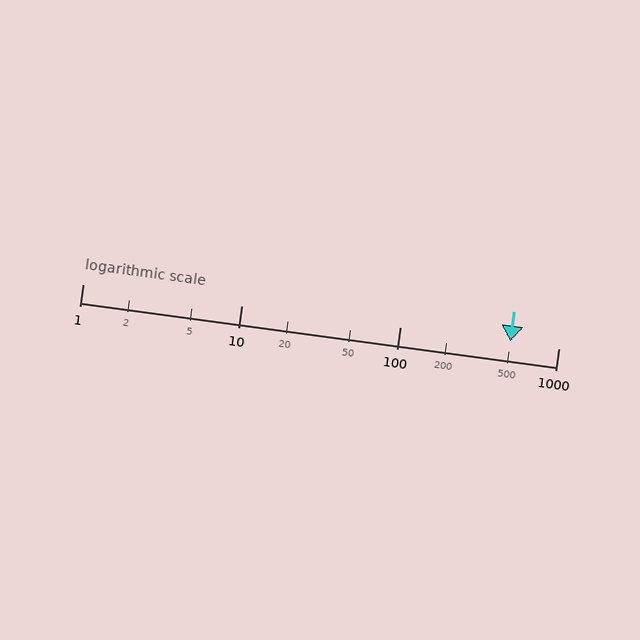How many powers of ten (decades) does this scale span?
The scale spans 3 decades, from 1 to 1000.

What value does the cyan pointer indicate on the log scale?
The pointer indicates approximately 500.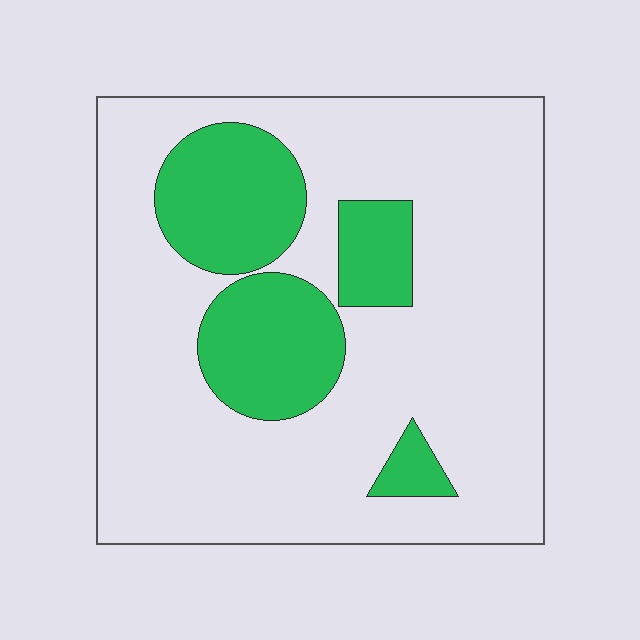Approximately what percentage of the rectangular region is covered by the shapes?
Approximately 25%.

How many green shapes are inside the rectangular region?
4.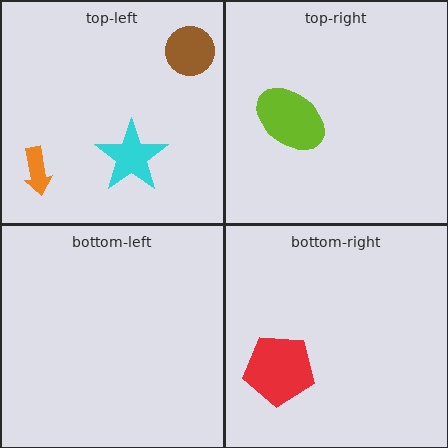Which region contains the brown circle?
The top-left region.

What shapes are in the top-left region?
The cyan star, the orange arrow, the brown circle.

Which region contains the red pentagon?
The bottom-right region.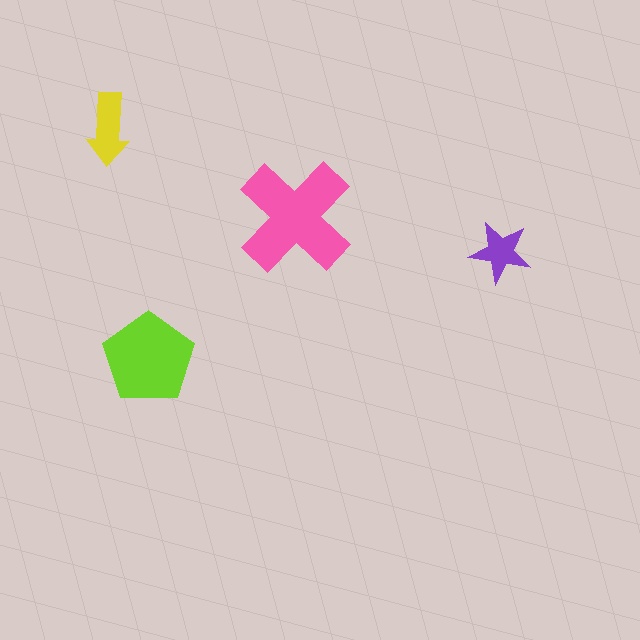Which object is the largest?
The pink cross.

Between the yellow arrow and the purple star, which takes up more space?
The yellow arrow.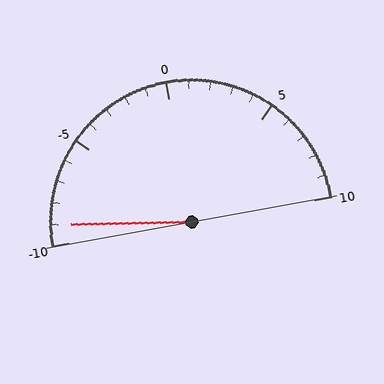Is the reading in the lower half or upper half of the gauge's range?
The reading is in the lower half of the range (-10 to 10).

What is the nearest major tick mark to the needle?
The nearest major tick mark is -10.